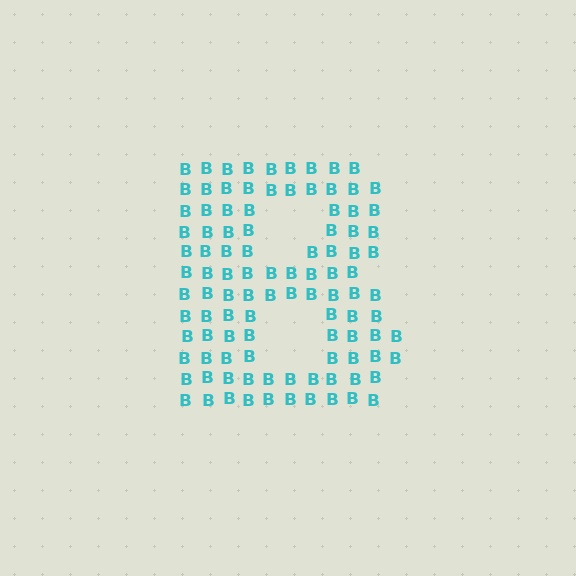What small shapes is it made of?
It is made of small letter B's.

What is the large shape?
The large shape is the letter B.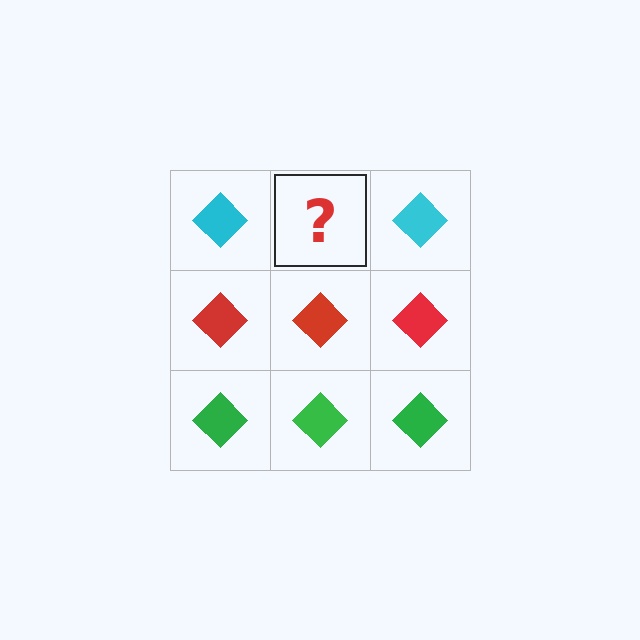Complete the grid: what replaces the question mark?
The question mark should be replaced with a cyan diamond.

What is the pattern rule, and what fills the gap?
The rule is that each row has a consistent color. The gap should be filled with a cyan diamond.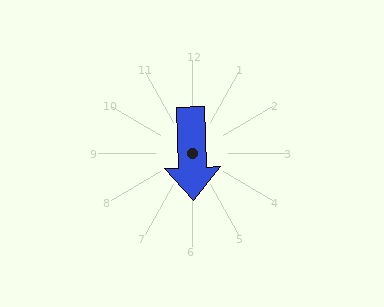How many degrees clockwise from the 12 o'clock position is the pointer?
Approximately 178 degrees.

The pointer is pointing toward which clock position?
Roughly 6 o'clock.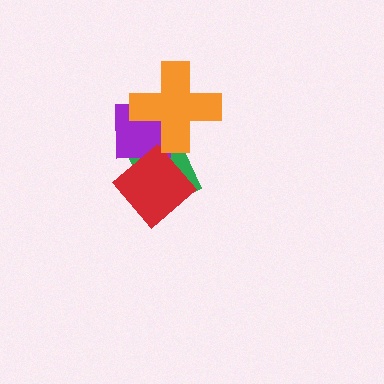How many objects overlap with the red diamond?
2 objects overlap with the red diamond.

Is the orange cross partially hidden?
No, no other shape covers it.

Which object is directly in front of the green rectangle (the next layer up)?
The purple square is directly in front of the green rectangle.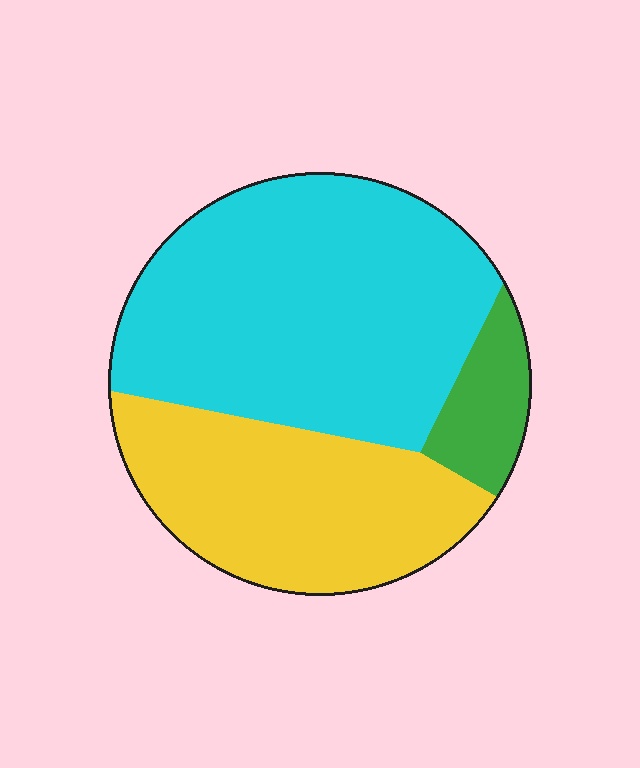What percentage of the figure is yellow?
Yellow takes up about one third (1/3) of the figure.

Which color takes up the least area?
Green, at roughly 10%.